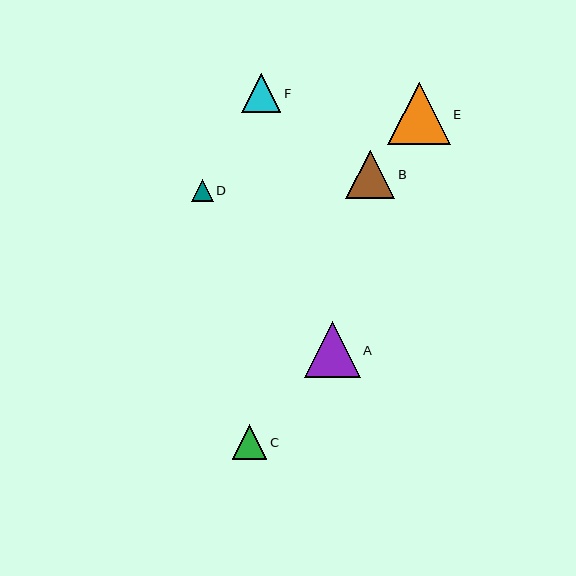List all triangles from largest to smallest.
From largest to smallest: E, A, B, F, C, D.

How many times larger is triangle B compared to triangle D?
Triangle B is approximately 2.3 times the size of triangle D.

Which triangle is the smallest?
Triangle D is the smallest with a size of approximately 21 pixels.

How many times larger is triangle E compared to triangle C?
Triangle E is approximately 1.8 times the size of triangle C.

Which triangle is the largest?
Triangle E is the largest with a size of approximately 62 pixels.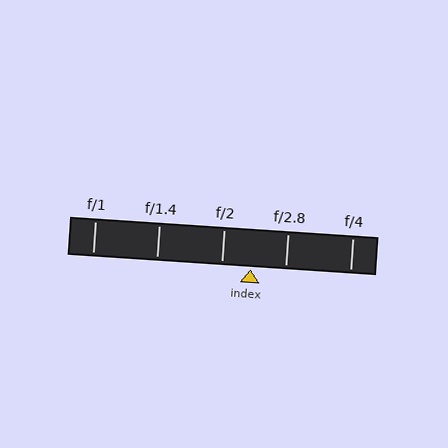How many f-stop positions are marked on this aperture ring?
There are 5 f-stop positions marked.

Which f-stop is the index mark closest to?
The index mark is closest to f/2.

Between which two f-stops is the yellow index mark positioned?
The index mark is between f/2 and f/2.8.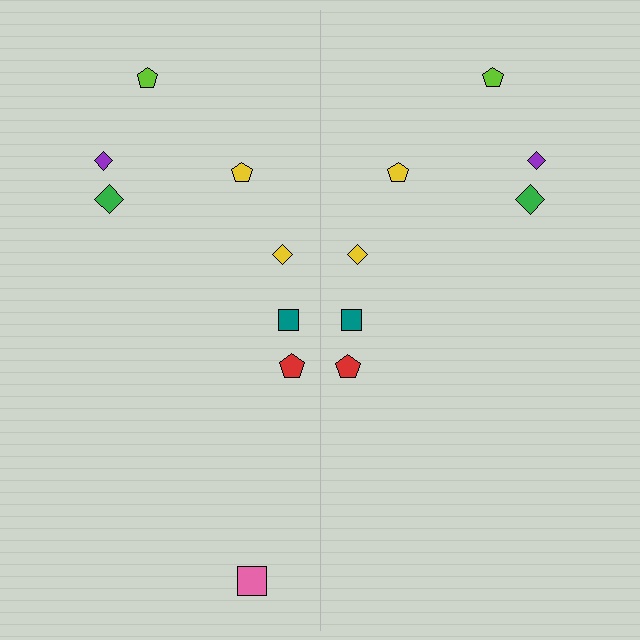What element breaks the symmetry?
A pink square is missing from the right side.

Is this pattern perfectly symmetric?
No, the pattern is not perfectly symmetric. A pink square is missing from the right side.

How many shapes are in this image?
There are 15 shapes in this image.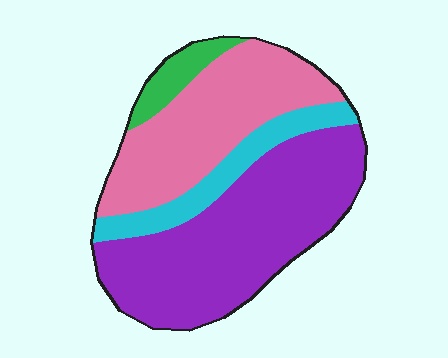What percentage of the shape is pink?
Pink covers about 35% of the shape.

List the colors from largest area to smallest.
From largest to smallest: purple, pink, cyan, green.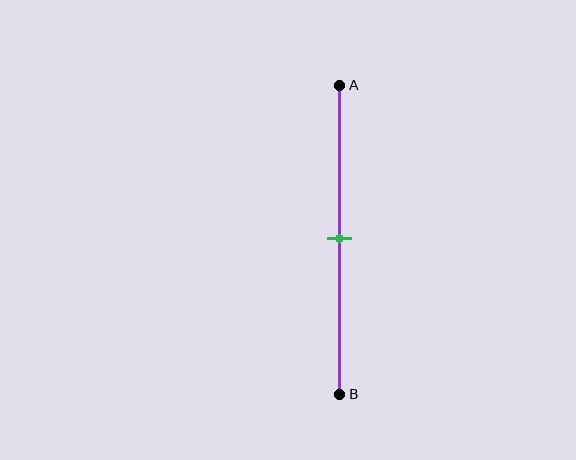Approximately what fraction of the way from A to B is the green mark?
The green mark is approximately 50% of the way from A to B.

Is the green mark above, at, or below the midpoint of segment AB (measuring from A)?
The green mark is approximately at the midpoint of segment AB.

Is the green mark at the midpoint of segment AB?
Yes, the mark is approximately at the midpoint.